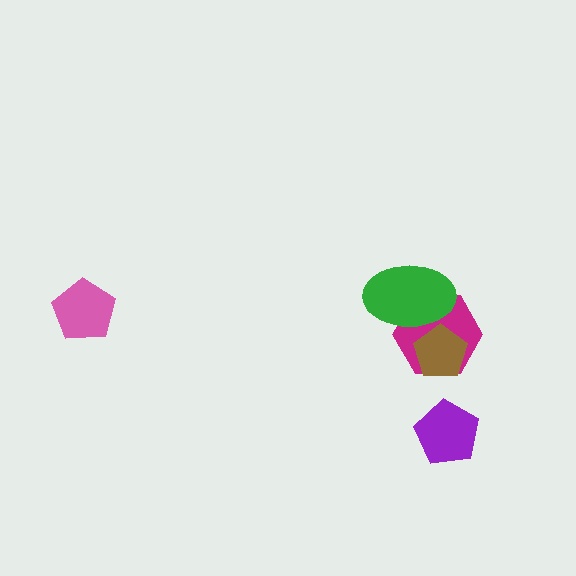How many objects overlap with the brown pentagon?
2 objects overlap with the brown pentagon.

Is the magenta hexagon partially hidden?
Yes, it is partially covered by another shape.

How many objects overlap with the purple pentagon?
0 objects overlap with the purple pentagon.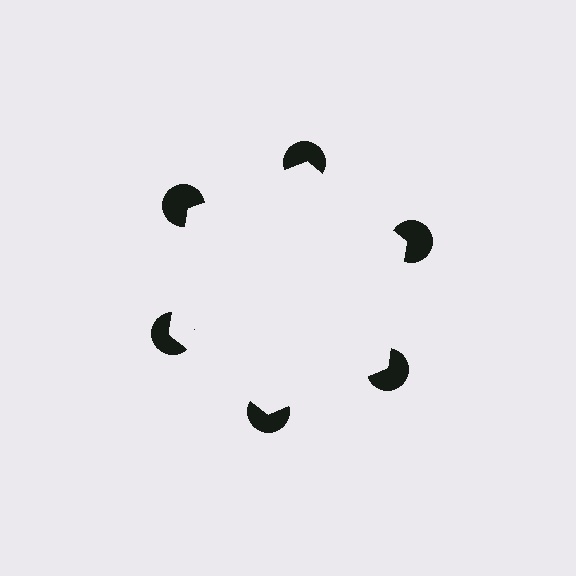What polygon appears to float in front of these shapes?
An illusory hexagon — its edges are inferred from the aligned wedge cuts in the pac-man discs, not physically drawn.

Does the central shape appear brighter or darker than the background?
It typically appears slightly brighter than the background, even though no actual brightness change is drawn.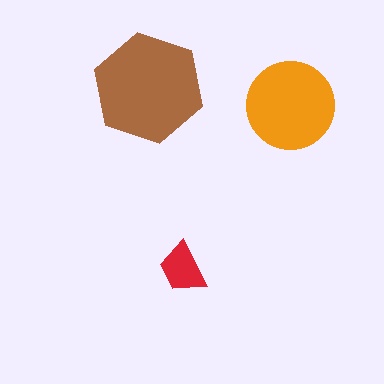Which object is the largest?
The brown hexagon.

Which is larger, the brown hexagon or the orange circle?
The brown hexagon.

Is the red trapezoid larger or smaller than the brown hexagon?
Smaller.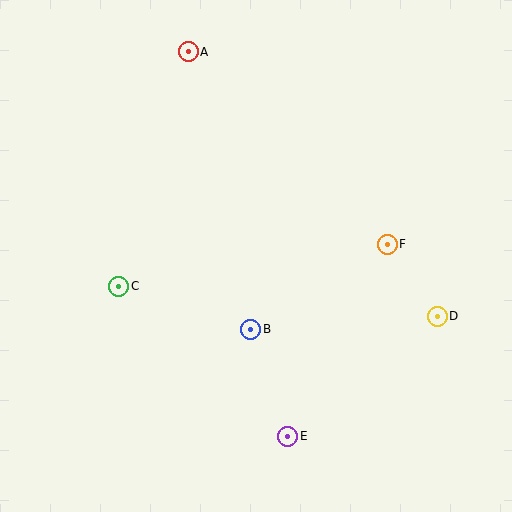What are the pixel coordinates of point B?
Point B is at (250, 329).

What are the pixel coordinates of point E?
Point E is at (288, 436).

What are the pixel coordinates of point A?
Point A is at (188, 52).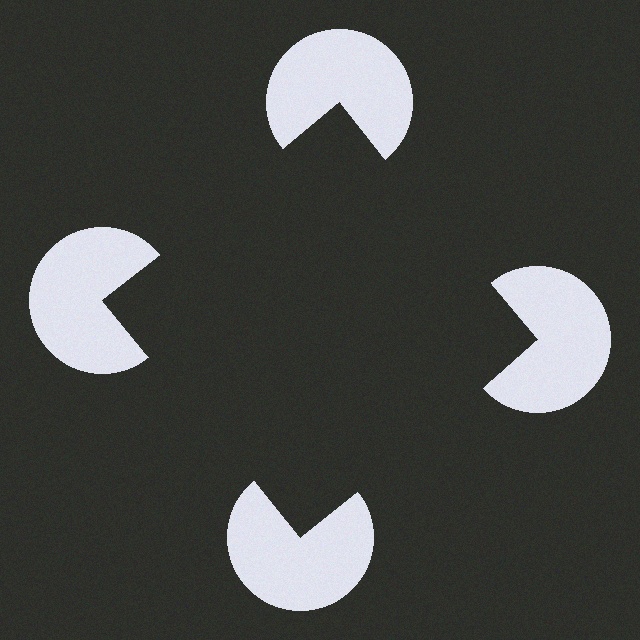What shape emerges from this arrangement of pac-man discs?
An illusory square — its edges are inferred from the aligned wedge cuts in the pac-man discs, not physically drawn.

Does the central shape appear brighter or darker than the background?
It typically appears slightly darker than the background, even though no actual brightness change is drawn.